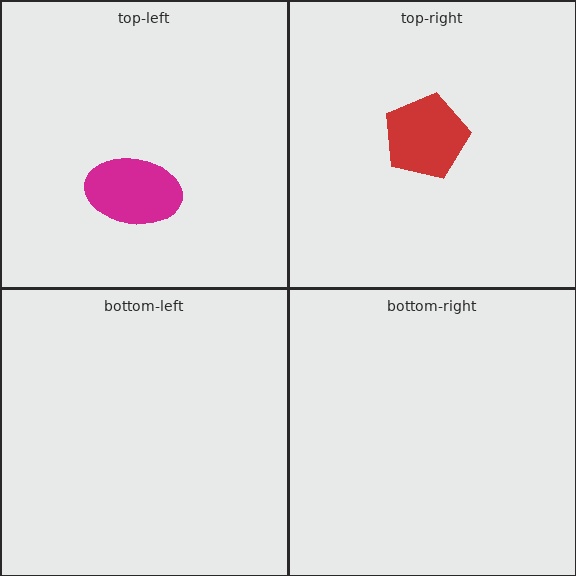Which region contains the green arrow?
The top-left region.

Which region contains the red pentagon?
The top-right region.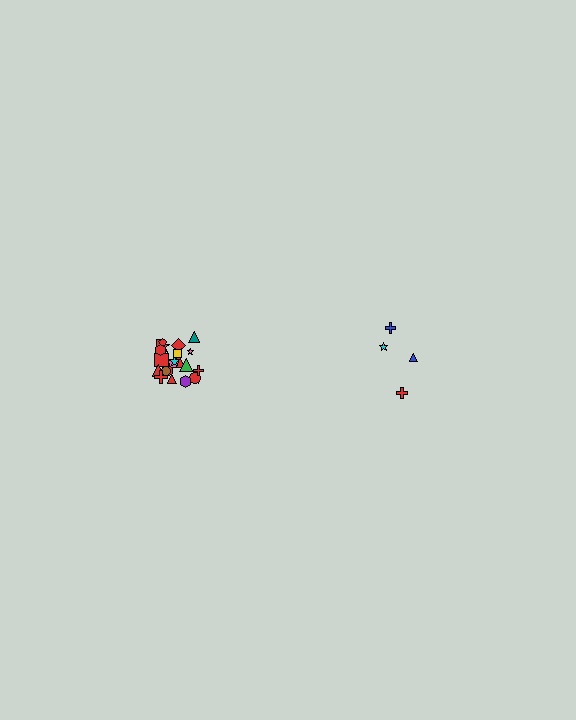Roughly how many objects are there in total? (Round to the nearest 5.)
Roughly 25 objects in total.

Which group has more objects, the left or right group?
The left group.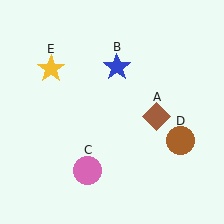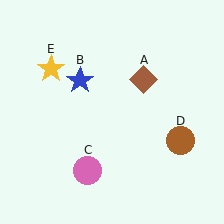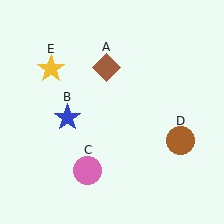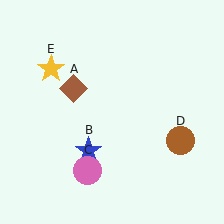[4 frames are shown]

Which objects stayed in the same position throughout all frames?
Pink circle (object C) and brown circle (object D) and yellow star (object E) remained stationary.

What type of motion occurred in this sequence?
The brown diamond (object A), blue star (object B) rotated counterclockwise around the center of the scene.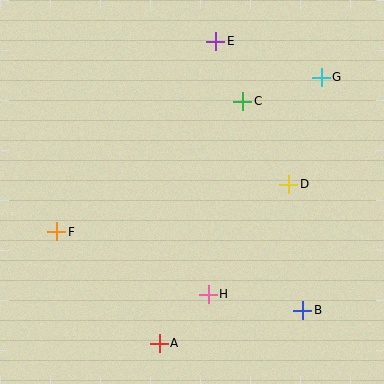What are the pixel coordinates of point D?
Point D is at (289, 185).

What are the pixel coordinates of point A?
Point A is at (159, 343).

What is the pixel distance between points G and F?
The distance between G and F is 306 pixels.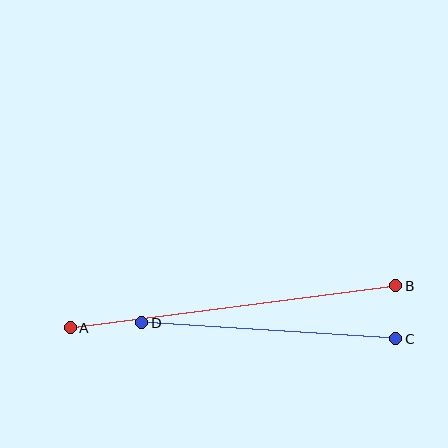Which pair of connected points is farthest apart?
Points A and B are farthest apart.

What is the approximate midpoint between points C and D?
The midpoint is at approximately (269, 331) pixels.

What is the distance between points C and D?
The distance is approximately 254 pixels.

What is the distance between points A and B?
The distance is approximately 328 pixels.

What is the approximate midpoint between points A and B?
The midpoint is at approximately (233, 307) pixels.